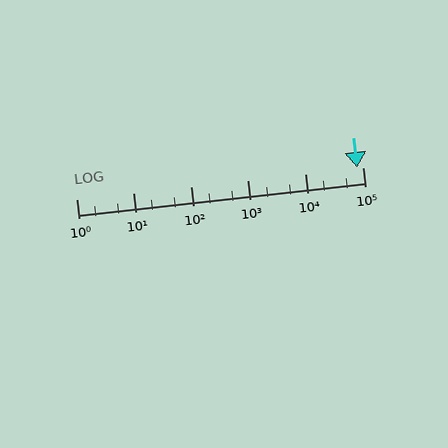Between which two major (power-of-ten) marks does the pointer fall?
The pointer is between 10000 and 100000.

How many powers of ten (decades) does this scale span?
The scale spans 5 decades, from 1 to 100000.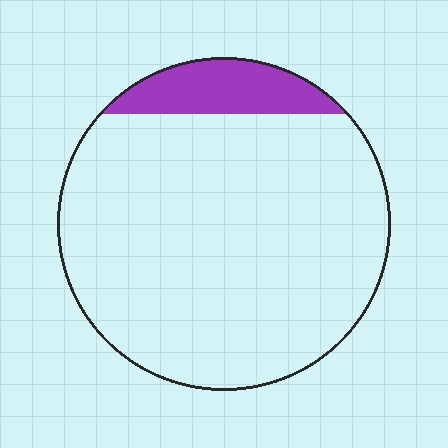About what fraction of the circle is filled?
About one eighth (1/8).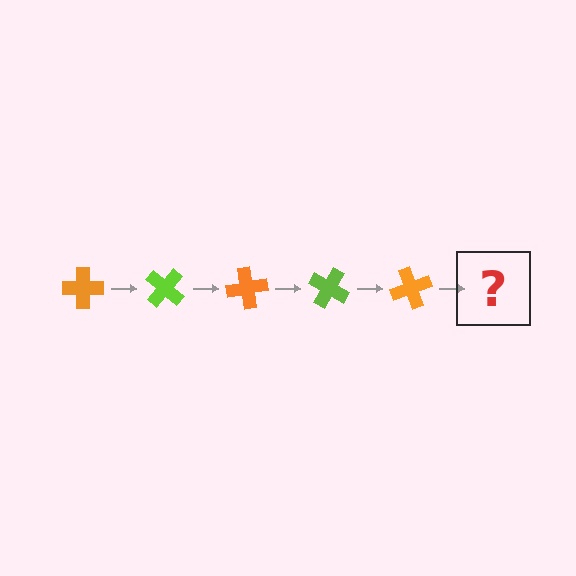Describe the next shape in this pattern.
It should be a lime cross, rotated 200 degrees from the start.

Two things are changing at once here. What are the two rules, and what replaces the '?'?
The two rules are that it rotates 40 degrees each step and the color cycles through orange and lime. The '?' should be a lime cross, rotated 200 degrees from the start.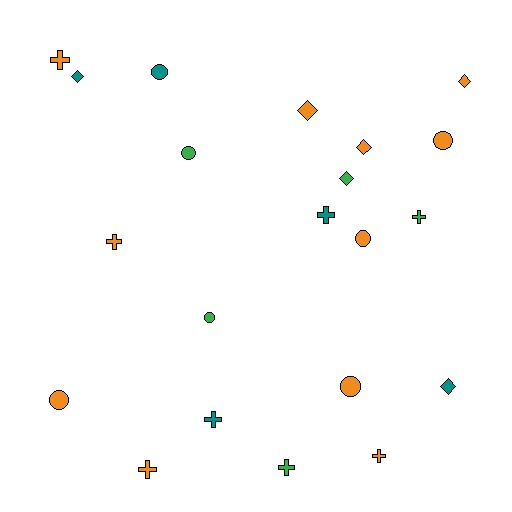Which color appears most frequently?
Orange, with 11 objects.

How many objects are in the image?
There are 21 objects.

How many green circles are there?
There are 2 green circles.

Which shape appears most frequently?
Cross, with 8 objects.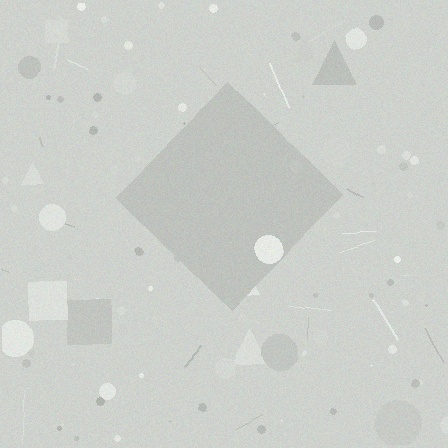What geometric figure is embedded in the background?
A diamond is embedded in the background.